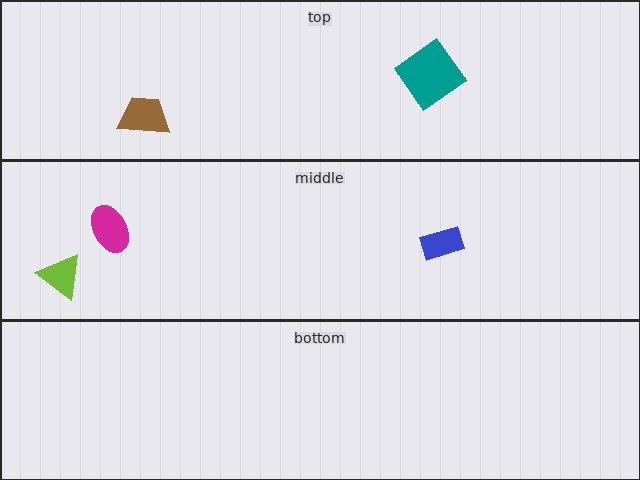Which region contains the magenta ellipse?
The middle region.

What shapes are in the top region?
The brown trapezoid, the teal diamond.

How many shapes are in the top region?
2.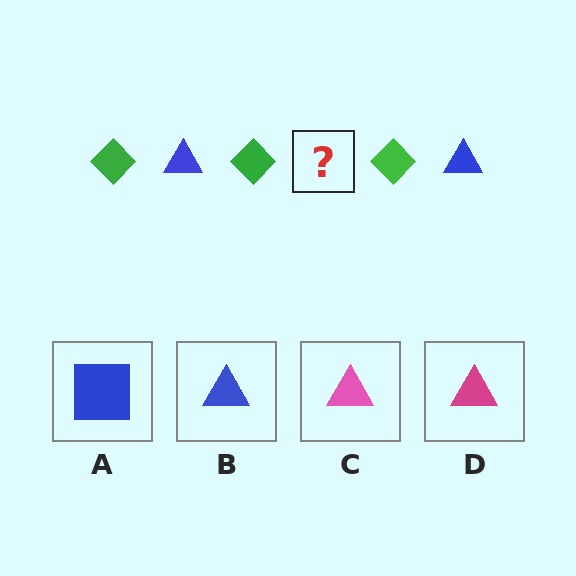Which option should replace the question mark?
Option B.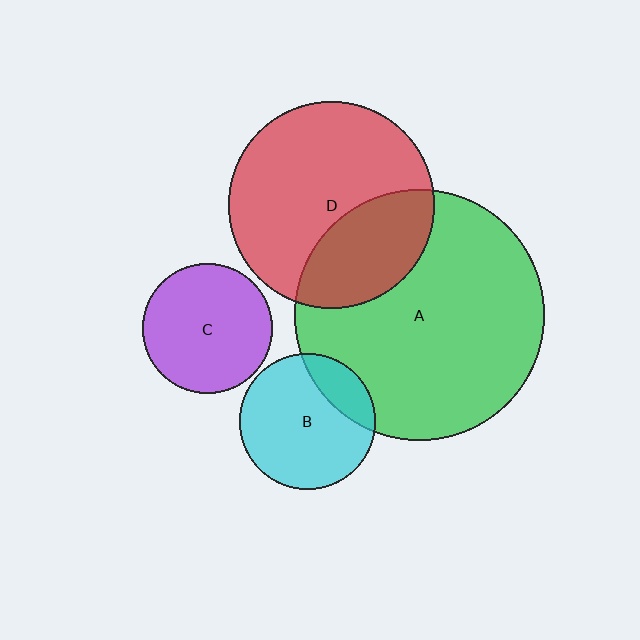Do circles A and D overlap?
Yes.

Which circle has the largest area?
Circle A (green).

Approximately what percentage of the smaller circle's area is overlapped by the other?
Approximately 30%.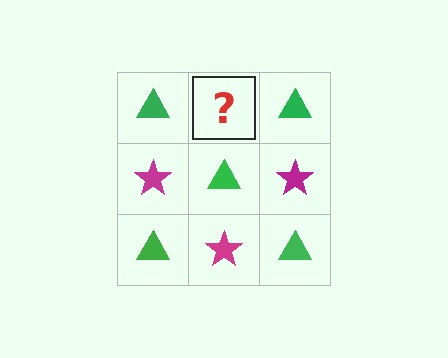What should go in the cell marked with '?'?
The missing cell should contain a magenta star.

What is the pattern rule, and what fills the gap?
The rule is that it alternates green triangle and magenta star in a checkerboard pattern. The gap should be filled with a magenta star.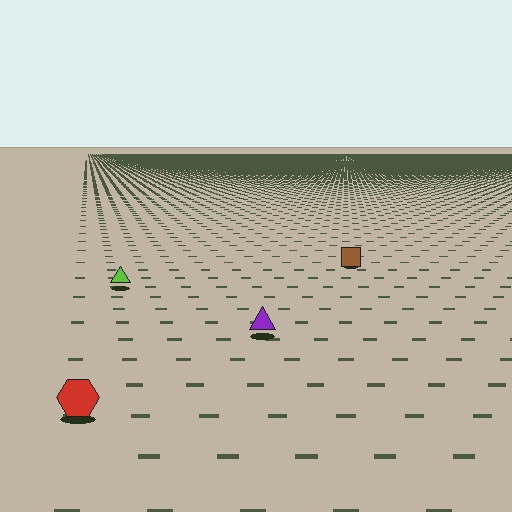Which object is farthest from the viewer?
The brown square is farthest from the viewer. It appears smaller and the ground texture around it is denser.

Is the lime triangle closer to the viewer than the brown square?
Yes. The lime triangle is closer — you can tell from the texture gradient: the ground texture is coarser near it.